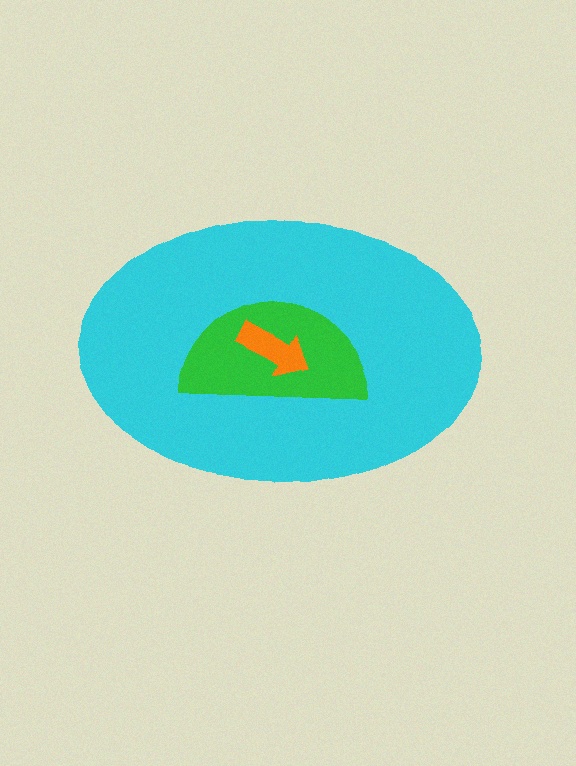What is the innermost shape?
The orange arrow.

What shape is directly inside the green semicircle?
The orange arrow.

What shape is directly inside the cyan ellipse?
The green semicircle.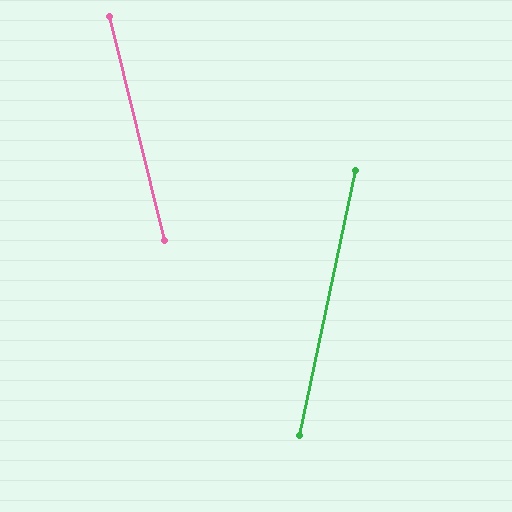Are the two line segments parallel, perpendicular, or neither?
Neither parallel nor perpendicular — they differ by about 26°.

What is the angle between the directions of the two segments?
Approximately 26 degrees.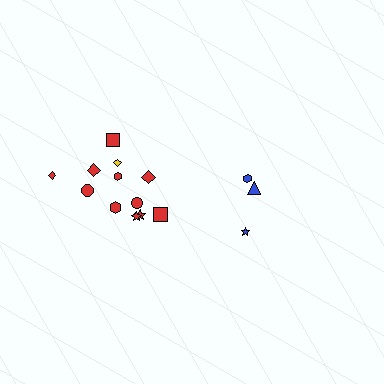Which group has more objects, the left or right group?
The left group.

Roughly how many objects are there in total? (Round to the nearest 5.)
Roughly 15 objects in total.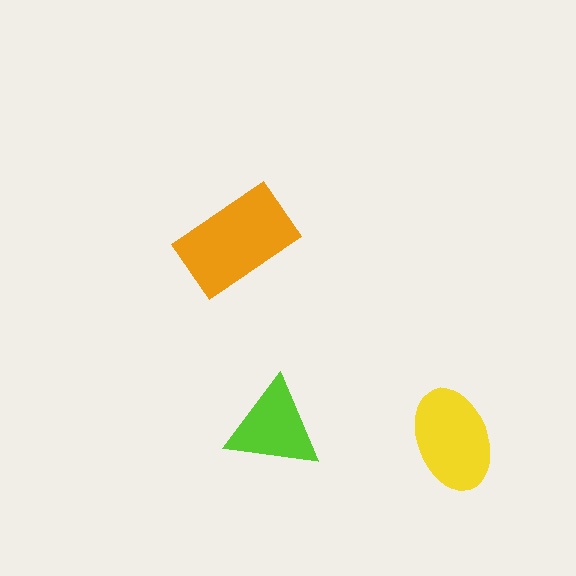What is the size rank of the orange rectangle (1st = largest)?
1st.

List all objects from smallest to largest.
The lime triangle, the yellow ellipse, the orange rectangle.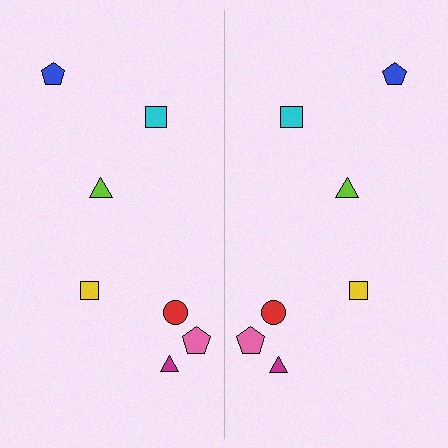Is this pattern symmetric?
Yes, this pattern has bilateral (reflection) symmetry.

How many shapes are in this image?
There are 14 shapes in this image.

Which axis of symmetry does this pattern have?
The pattern has a vertical axis of symmetry running through the center of the image.